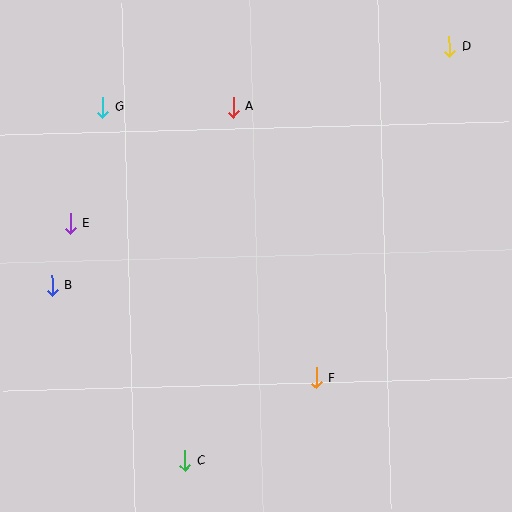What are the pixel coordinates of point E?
Point E is at (70, 223).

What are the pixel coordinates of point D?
Point D is at (449, 47).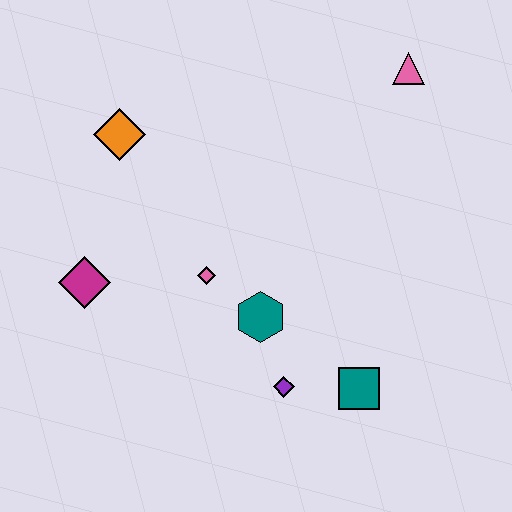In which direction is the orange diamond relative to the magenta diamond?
The orange diamond is above the magenta diamond.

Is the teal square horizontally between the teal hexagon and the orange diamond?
No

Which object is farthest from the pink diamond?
The pink triangle is farthest from the pink diamond.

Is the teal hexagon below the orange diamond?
Yes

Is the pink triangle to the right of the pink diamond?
Yes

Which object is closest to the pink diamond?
The teal hexagon is closest to the pink diamond.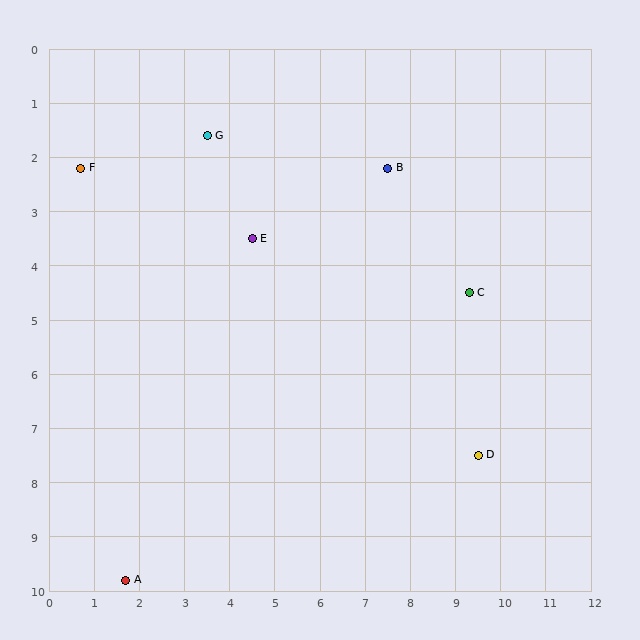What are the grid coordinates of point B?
Point B is at approximately (7.5, 2.2).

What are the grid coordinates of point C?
Point C is at approximately (9.3, 4.5).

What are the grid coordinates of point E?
Point E is at approximately (4.5, 3.5).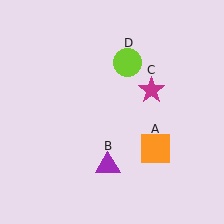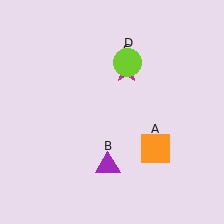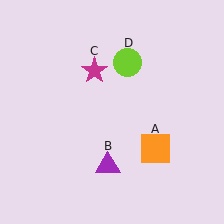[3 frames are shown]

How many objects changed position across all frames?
1 object changed position: magenta star (object C).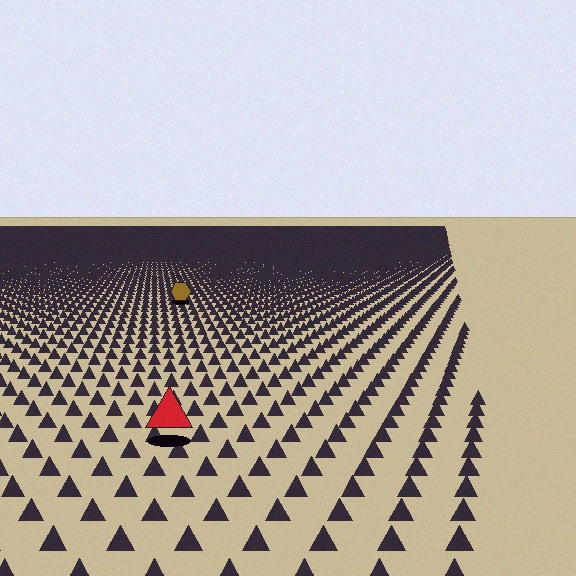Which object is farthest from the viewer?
The brown hexagon is farthest from the viewer. It appears smaller and the ground texture around it is denser.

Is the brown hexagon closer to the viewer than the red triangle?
No. The red triangle is closer — you can tell from the texture gradient: the ground texture is coarser near it.